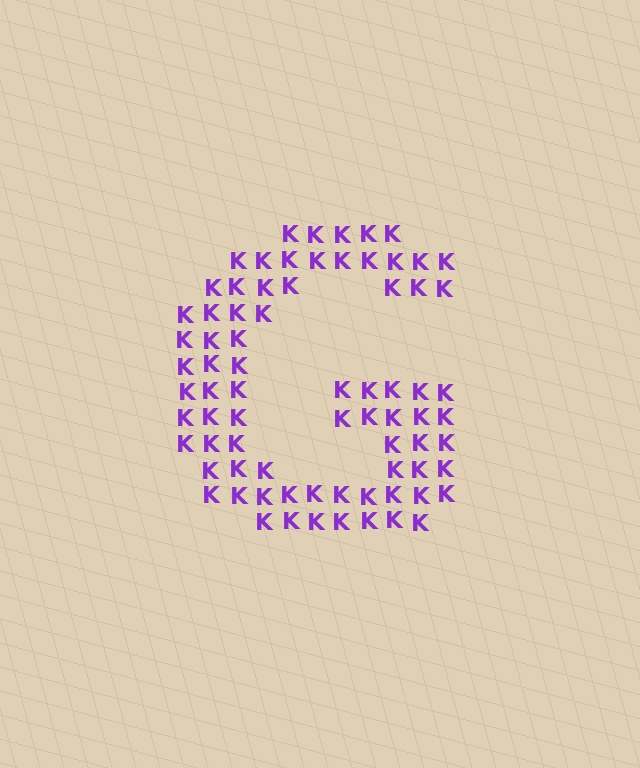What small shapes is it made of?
It is made of small letter K's.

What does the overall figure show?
The overall figure shows the letter G.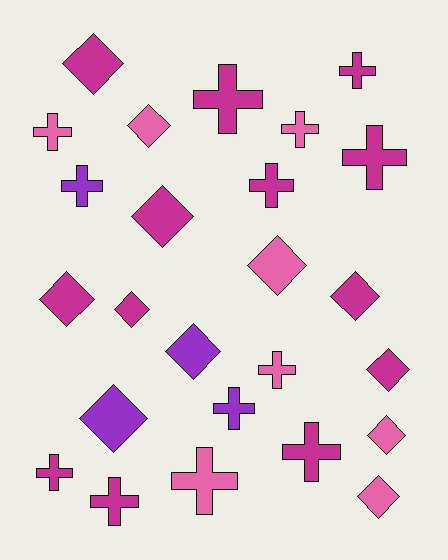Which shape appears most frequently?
Cross, with 13 objects.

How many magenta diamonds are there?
There are 6 magenta diamonds.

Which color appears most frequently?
Magenta, with 13 objects.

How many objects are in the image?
There are 25 objects.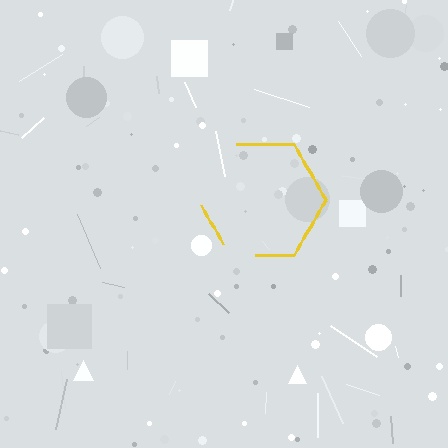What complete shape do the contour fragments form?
The contour fragments form a hexagon.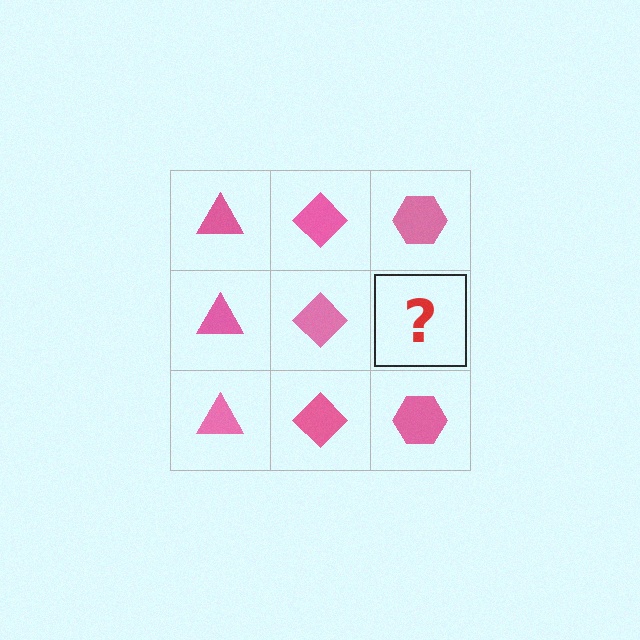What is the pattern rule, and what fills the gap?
The rule is that each column has a consistent shape. The gap should be filled with a pink hexagon.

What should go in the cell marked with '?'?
The missing cell should contain a pink hexagon.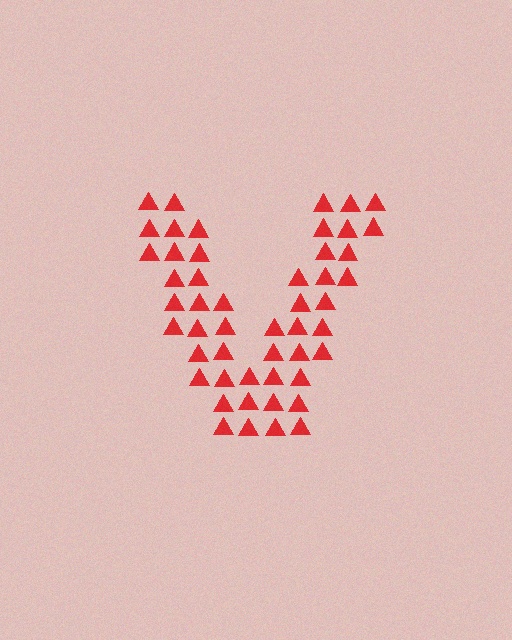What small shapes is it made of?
It is made of small triangles.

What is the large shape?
The large shape is the letter V.